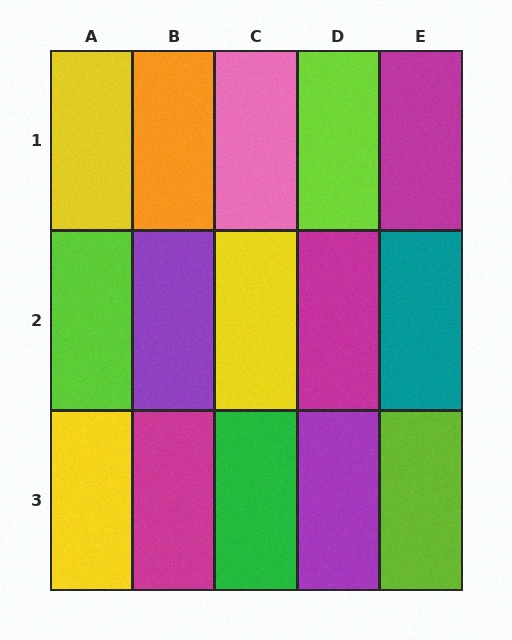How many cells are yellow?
3 cells are yellow.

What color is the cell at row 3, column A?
Yellow.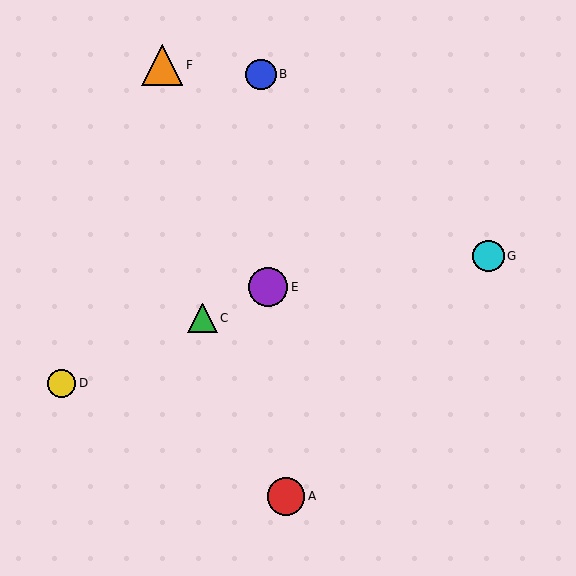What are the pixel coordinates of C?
Object C is at (202, 318).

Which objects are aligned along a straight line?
Objects C, D, E are aligned along a straight line.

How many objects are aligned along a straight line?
3 objects (C, D, E) are aligned along a straight line.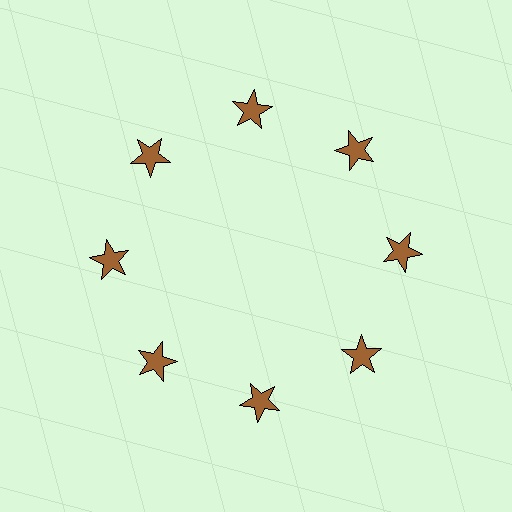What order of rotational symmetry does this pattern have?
This pattern has 8-fold rotational symmetry.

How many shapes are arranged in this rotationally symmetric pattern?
There are 8 shapes, arranged in 8 groups of 1.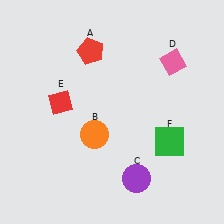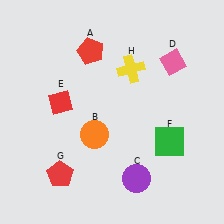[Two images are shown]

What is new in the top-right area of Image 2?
A yellow cross (H) was added in the top-right area of Image 2.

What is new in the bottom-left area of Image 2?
A red pentagon (G) was added in the bottom-left area of Image 2.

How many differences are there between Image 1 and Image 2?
There are 2 differences between the two images.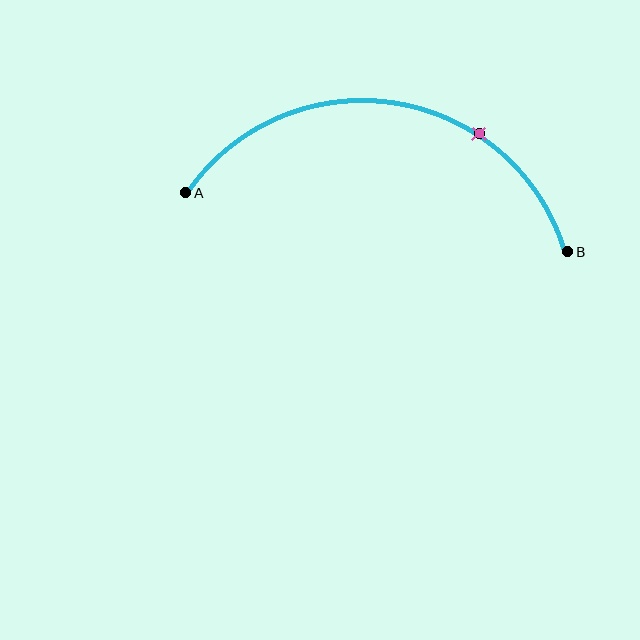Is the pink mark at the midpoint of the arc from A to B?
No. The pink mark lies on the arc but is closer to endpoint B. The arc midpoint would be at the point on the curve equidistant along the arc from both A and B.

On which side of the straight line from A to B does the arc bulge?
The arc bulges above the straight line connecting A and B.